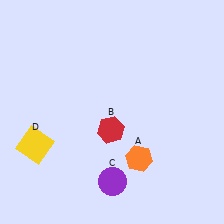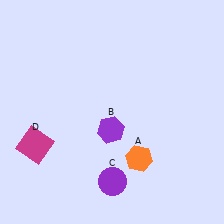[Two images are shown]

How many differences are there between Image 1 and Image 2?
There are 2 differences between the two images.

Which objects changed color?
B changed from red to purple. D changed from yellow to magenta.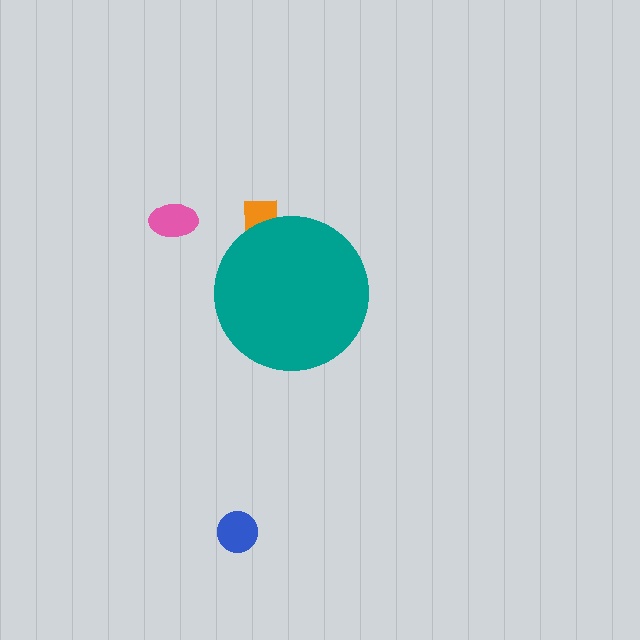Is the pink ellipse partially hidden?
No, the pink ellipse is fully visible.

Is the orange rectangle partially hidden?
Yes, the orange rectangle is partially hidden behind the teal circle.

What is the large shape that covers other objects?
A teal circle.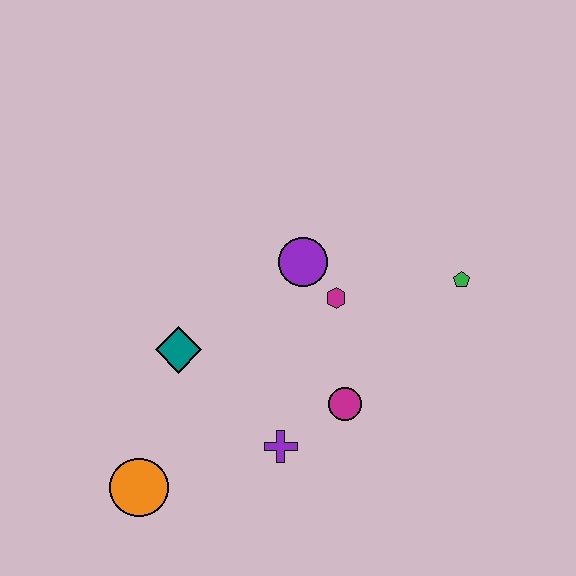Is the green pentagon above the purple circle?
No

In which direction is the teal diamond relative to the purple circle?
The teal diamond is to the left of the purple circle.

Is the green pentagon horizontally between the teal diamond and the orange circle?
No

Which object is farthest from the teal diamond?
The green pentagon is farthest from the teal diamond.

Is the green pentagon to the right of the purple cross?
Yes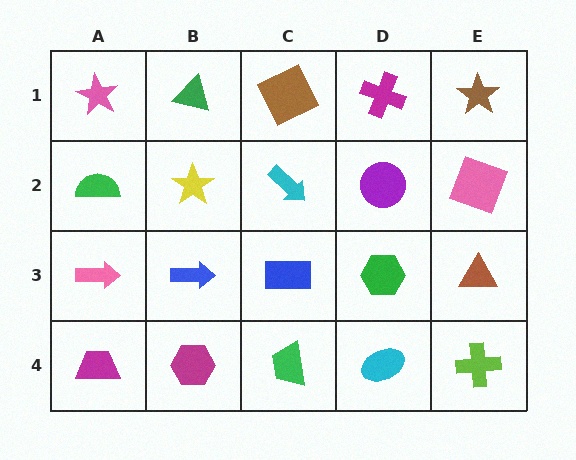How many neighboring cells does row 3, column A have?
3.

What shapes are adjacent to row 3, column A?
A green semicircle (row 2, column A), a magenta trapezoid (row 4, column A), a blue arrow (row 3, column B).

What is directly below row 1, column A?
A green semicircle.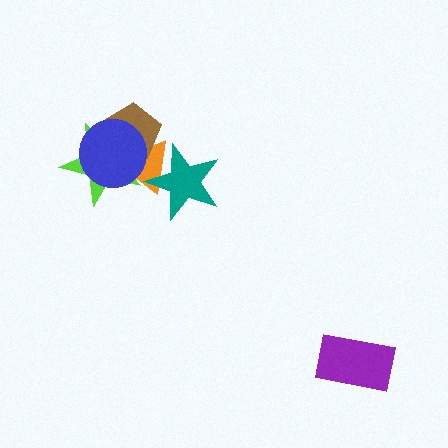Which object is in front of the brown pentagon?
The blue circle is in front of the brown pentagon.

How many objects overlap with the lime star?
3 objects overlap with the lime star.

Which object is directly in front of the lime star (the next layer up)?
The brown pentagon is directly in front of the lime star.